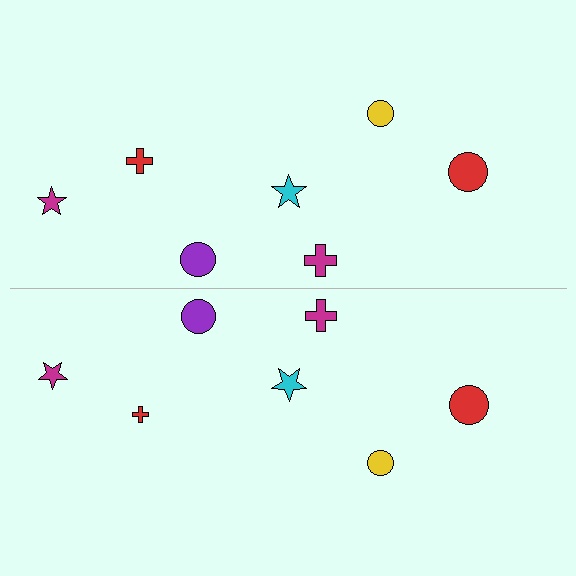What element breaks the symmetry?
The red cross on the bottom side has a different size than its mirror counterpart.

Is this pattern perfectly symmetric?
No, the pattern is not perfectly symmetric. The red cross on the bottom side has a different size than its mirror counterpart.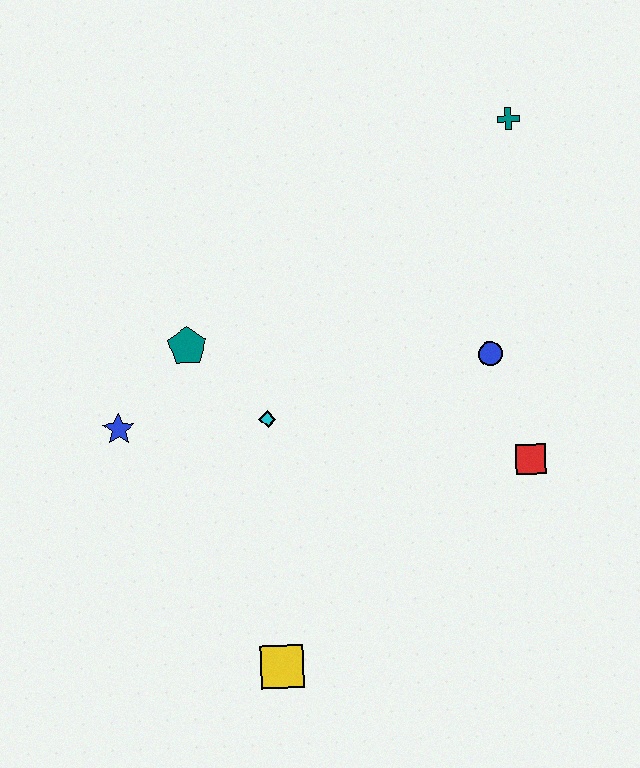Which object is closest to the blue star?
The teal pentagon is closest to the blue star.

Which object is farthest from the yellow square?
The teal cross is farthest from the yellow square.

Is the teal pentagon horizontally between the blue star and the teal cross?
Yes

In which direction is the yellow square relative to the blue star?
The yellow square is below the blue star.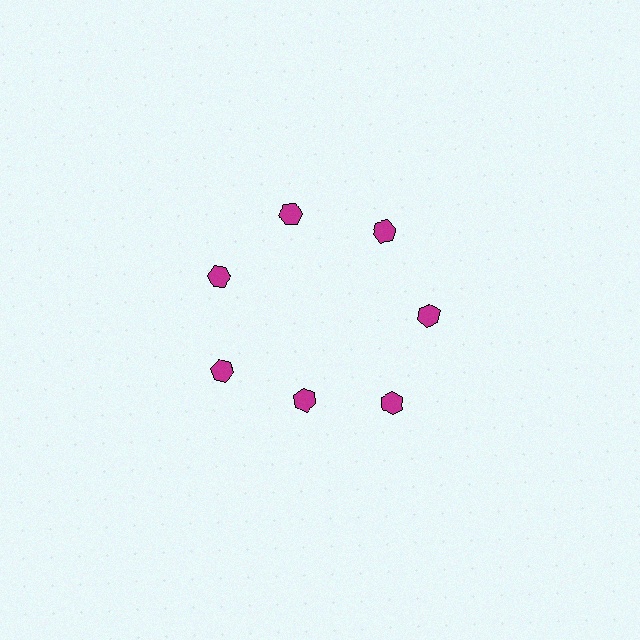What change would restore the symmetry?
The symmetry would be restored by moving it outward, back onto the ring so that all 7 hexagons sit at equal angles and equal distance from the center.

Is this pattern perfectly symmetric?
No. The 7 magenta hexagons are arranged in a ring, but one element near the 6 o'clock position is pulled inward toward the center, breaking the 7-fold rotational symmetry.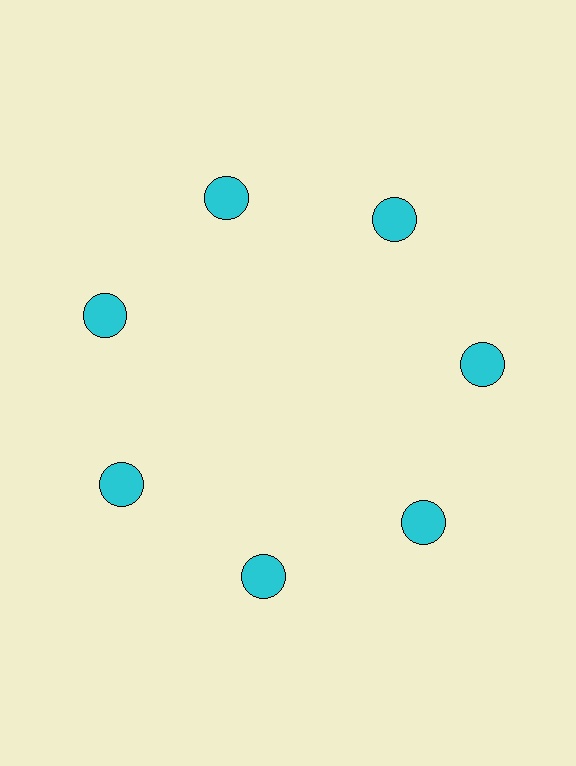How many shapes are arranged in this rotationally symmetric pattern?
There are 7 shapes, arranged in 7 groups of 1.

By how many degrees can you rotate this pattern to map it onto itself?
The pattern maps onto itself every 51 degrees of rotation.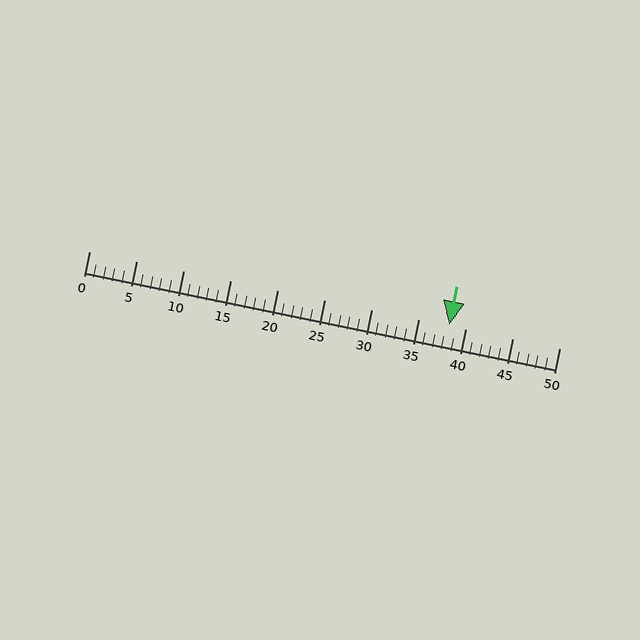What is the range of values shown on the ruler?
The ruler shows values from 0 to 50.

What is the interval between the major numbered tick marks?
The major tick marks are spaced 5 units apart.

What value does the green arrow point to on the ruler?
The green arrow points to approximately 38.